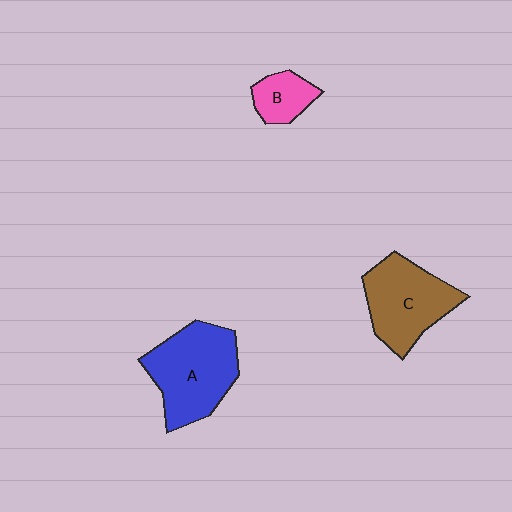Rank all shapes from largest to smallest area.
From largest to smallest: A (blue), C (brown), B (pink).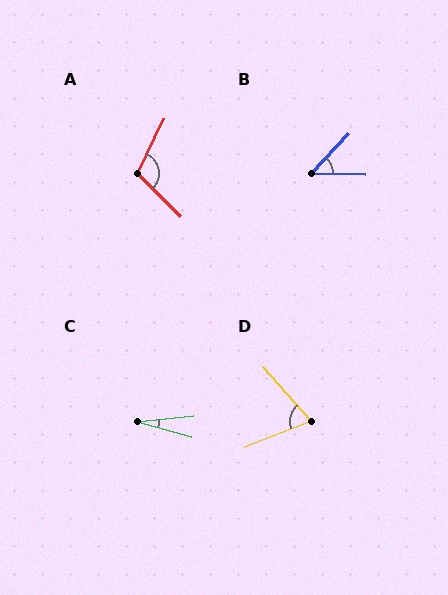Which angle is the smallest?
C, at approximately 22 degrees.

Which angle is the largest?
A, at approximately 109 degrees.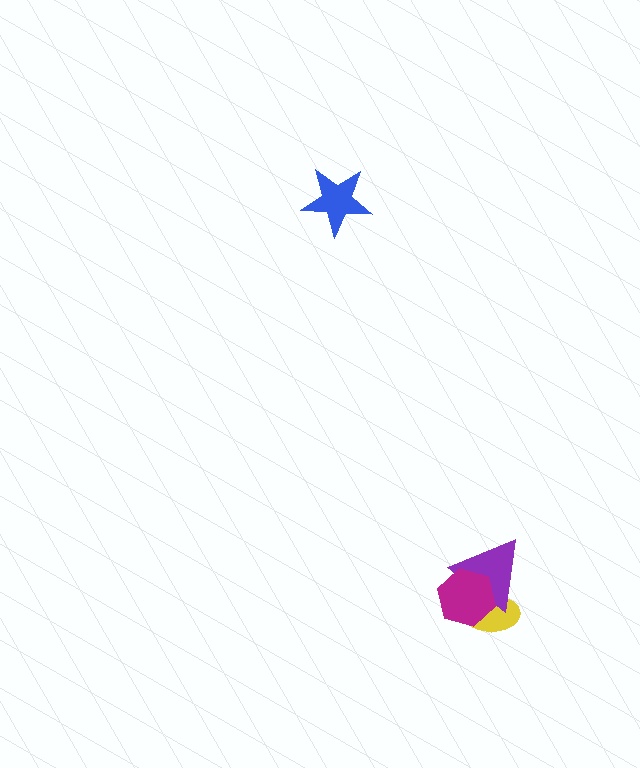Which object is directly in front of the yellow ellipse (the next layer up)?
The purple triangle is directly in front of the yellow ellipse.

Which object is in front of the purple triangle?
The magenta hexagon is in front of the purple triangle.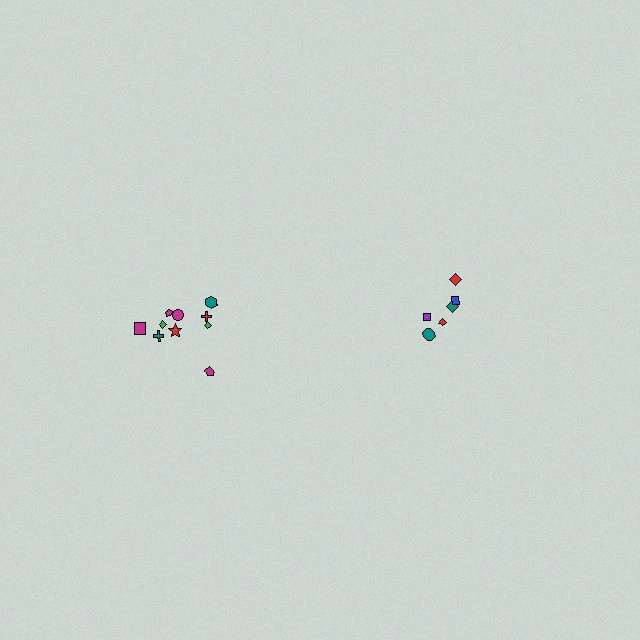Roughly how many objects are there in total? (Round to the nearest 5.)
Roughly 15 objects in total.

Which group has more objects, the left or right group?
The left group.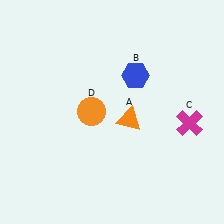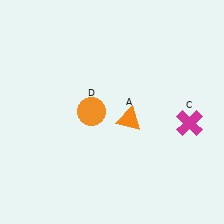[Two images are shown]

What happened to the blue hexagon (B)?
The blue hexagon (B) was removed in Image 2. It was in the top-right area of Image 1.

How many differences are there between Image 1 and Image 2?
There is 1 difference between the two images.